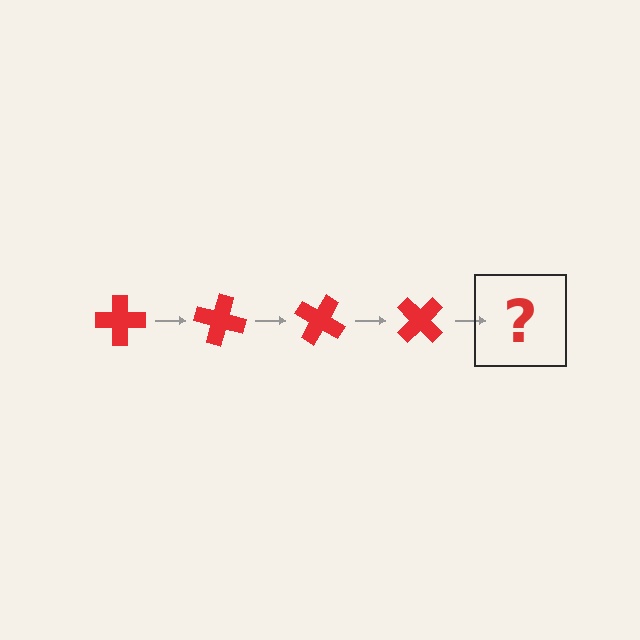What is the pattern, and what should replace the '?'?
The pattern is that the cross rotates 15 degrees each step. The '?' should be a red cross rotated 60 degrees.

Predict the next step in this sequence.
The next step is a red cross rotated 60 degrees.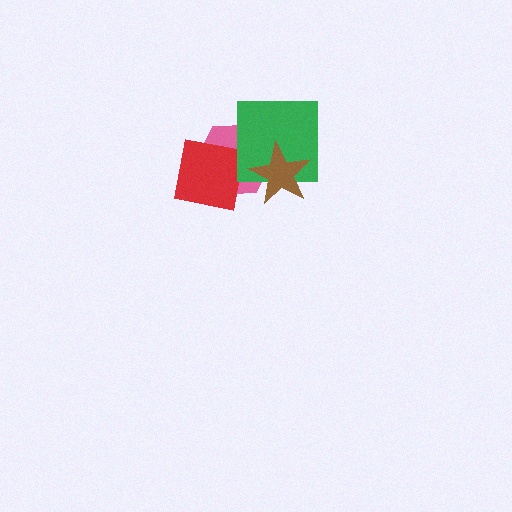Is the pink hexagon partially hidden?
Yes, it is partially covered by another shape.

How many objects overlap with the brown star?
2 objects overlap with the brown star.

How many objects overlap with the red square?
1 object overlaps with the red square.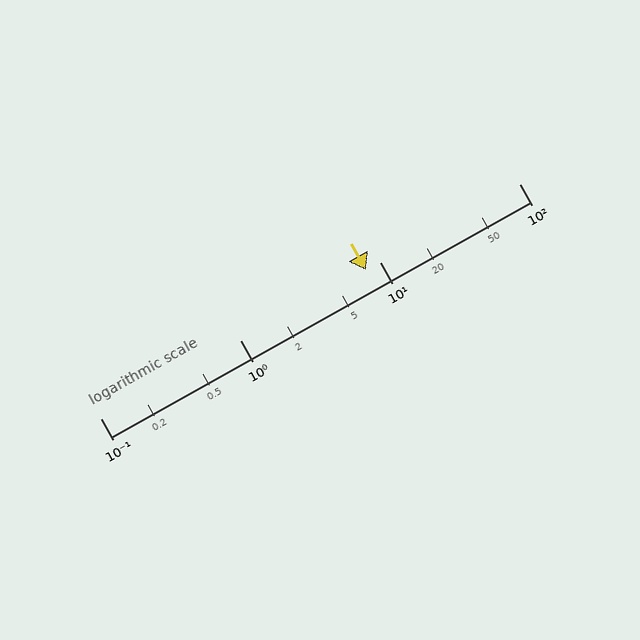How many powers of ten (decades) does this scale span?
The scale spans 3 decades, from 0.1 to 100.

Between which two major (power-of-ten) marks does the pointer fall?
The pointer is between 1 and 10.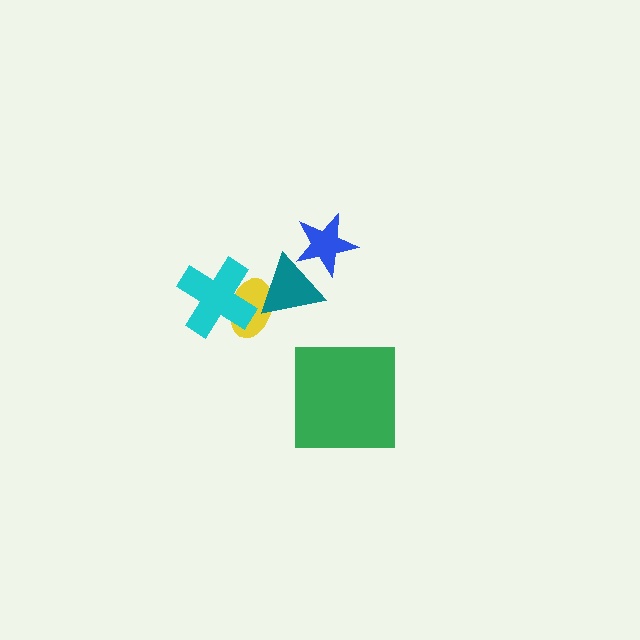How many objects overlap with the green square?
0 objects overlap with the green square.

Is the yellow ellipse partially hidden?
Yes, it is partially covered by another shape.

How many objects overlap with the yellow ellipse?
2 objects overlap with the yellow ellipse.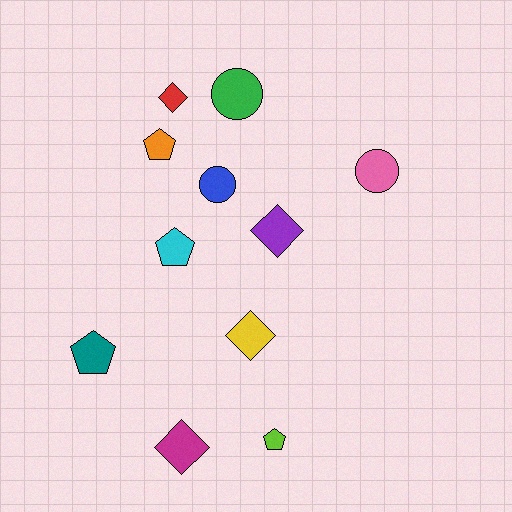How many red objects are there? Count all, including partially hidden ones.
There is 1 red object.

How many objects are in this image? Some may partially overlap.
There are 11 objects.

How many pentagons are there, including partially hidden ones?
There are 4 pentagons.